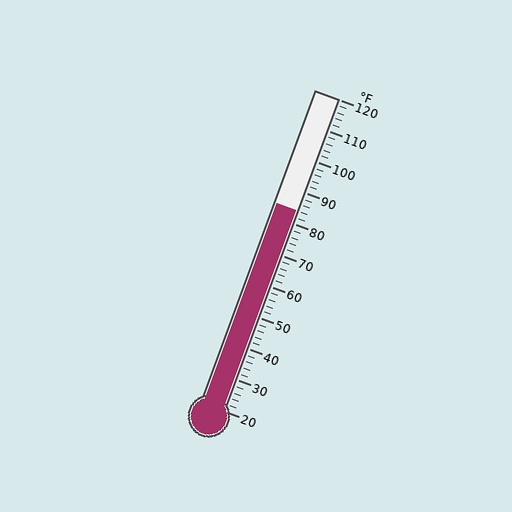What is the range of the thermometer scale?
The thermometer scale ranges from 20°F to 120°F.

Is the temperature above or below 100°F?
The temperature is below 100°F.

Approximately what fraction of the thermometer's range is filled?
The thermometer is filled to approximately 65% of its range.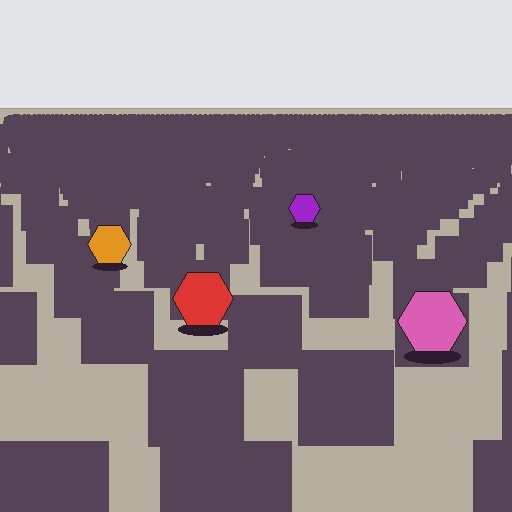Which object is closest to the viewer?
The pink hexagon is closest. The texture marks near it are larger and more spread out.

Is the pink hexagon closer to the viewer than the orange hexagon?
Yes. The pink hexagon is closer — you can tell from the texture gradient: the ground texture is coarser near it.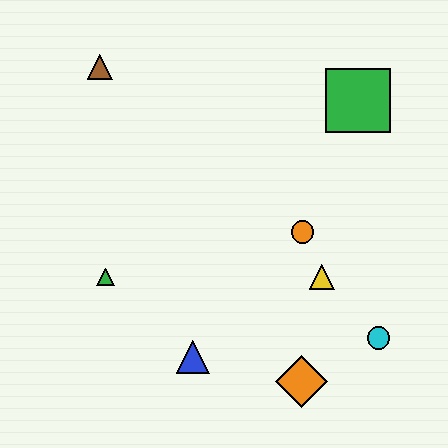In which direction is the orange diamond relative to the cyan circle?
The orange diamond is to the left of the cyan circle.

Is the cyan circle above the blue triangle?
Yes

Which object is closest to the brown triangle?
The green triangle is closest to the brown triangle.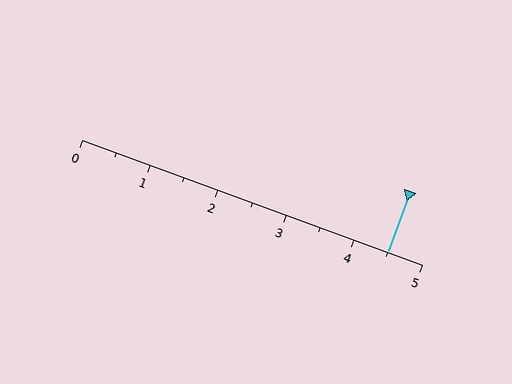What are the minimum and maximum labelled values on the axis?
The axis runs from 0 to 5.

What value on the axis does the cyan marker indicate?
The marker indicates approximately 4.5.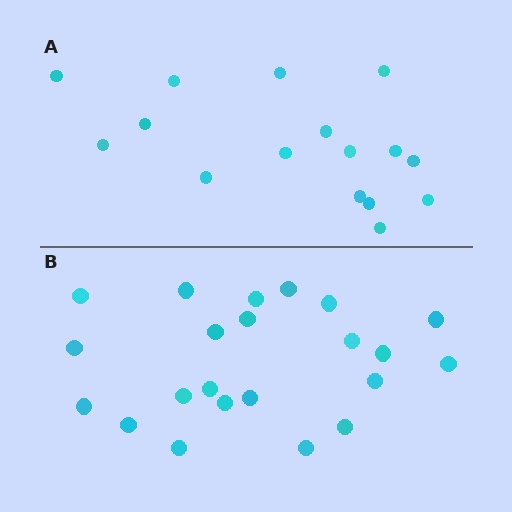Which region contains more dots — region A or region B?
Region B (the bottom region) has more dots.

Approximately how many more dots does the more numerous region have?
Region B has about 6 more dots than region A.